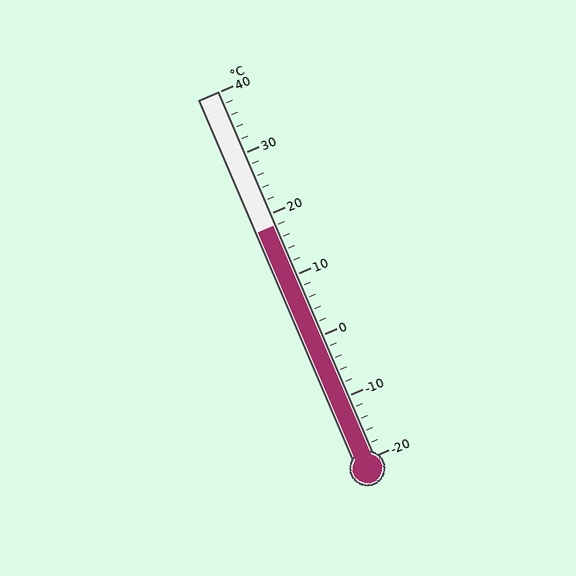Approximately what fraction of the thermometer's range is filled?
The thermometer is filled to approximately 65% of its range.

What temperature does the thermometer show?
The thermometer shows approximately 18°C.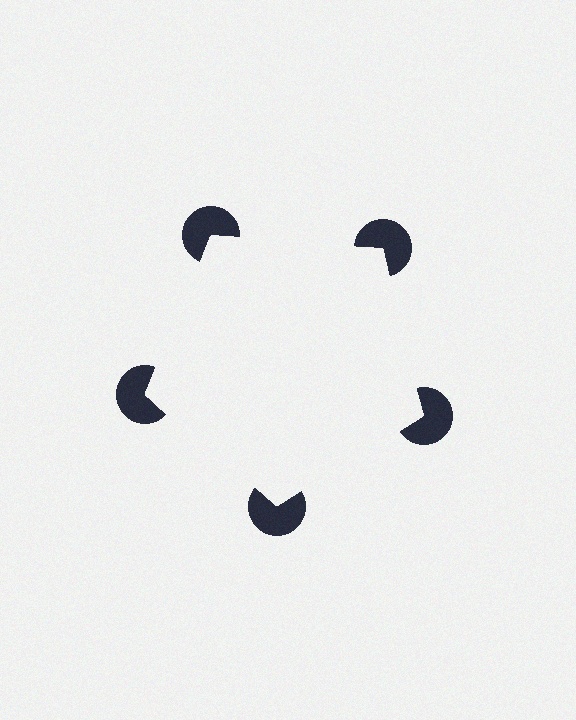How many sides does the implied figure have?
5 sides.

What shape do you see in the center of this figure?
An illusory pentagon — its edges are inferred from the aligned wedge cuts in the pac-man discs, not physically drawn.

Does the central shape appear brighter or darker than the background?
It typically appears slightly brighter than the background, even though no actual brightness change is drawn.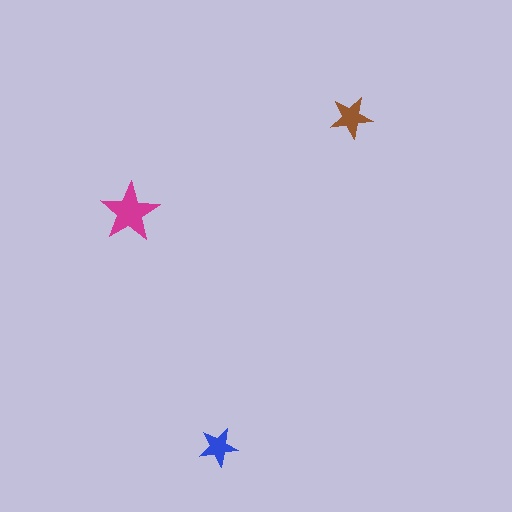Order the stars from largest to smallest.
the magenta one, the brown one, the blue one.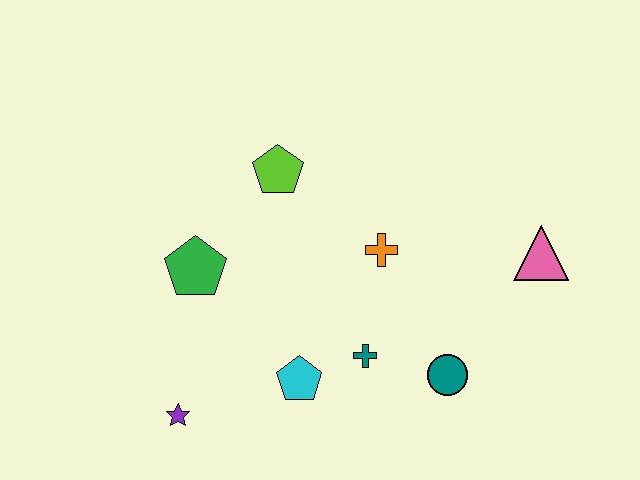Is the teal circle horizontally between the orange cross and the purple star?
No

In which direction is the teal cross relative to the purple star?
The teal cross is to the right of the purple star.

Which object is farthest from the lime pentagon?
The pink triangle is farthest from the lime pentagon.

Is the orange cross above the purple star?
Yes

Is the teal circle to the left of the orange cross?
No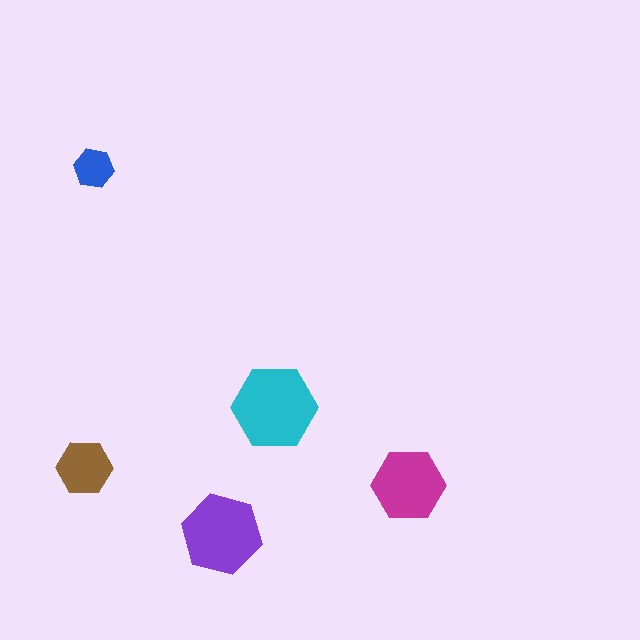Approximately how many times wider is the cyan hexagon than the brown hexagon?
About 1.5 times wider.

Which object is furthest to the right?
The magenta hexagon is rightmost.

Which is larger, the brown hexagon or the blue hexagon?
The brown one.